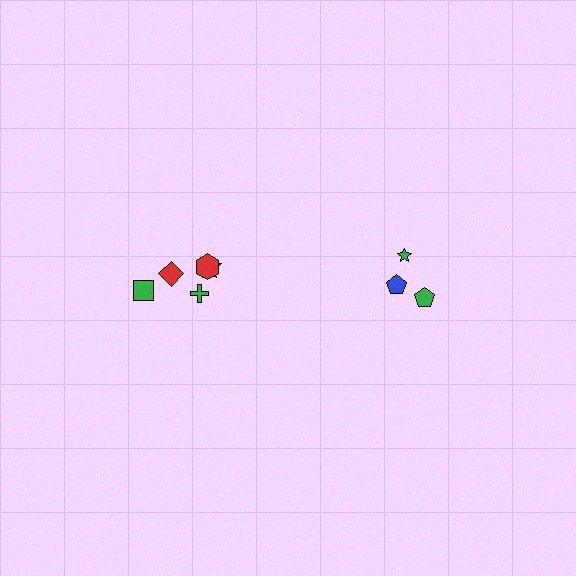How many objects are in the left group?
There are 5 objects.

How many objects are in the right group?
There are 3 objects.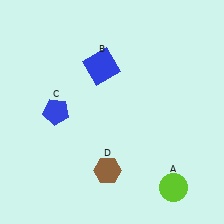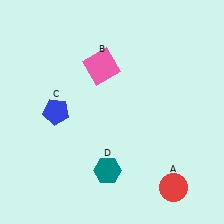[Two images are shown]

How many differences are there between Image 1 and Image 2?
There are 3 differences between the two images.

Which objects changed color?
A changed from lime to red. B changed from blue to pink. D changed from brown to teal.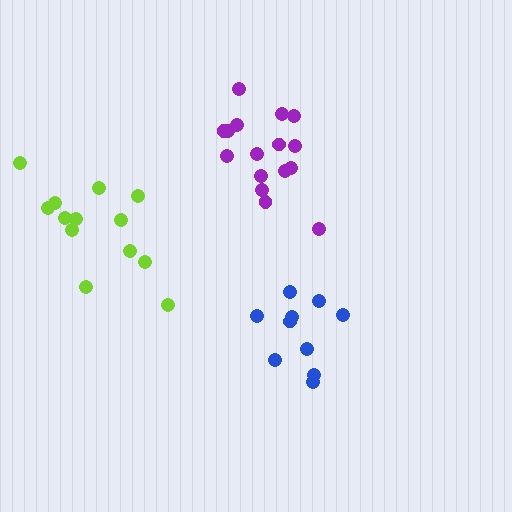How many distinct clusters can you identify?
There are 3 distinct clusters.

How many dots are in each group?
Group 1: 16 dots, Group 2: 13 dots, Group 3: 10 dots (39 total).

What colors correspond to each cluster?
The clusters are colored: purple, lime, blue.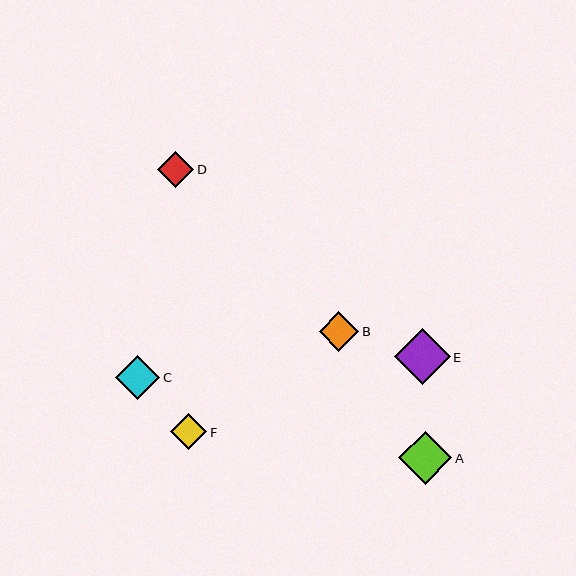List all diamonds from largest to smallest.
From largest to smallest: E, A, C, B, F, D.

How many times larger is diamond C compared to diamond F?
Diamond C is approximately 1.2 times the size of diamond F.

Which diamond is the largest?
Diamond E is the largest with a size of approximately 56 pixels.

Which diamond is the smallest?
Diamond D is the smallest with a size of approximately 36 pixels.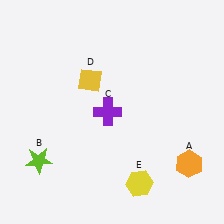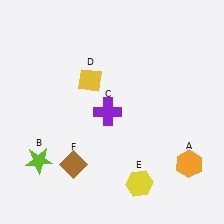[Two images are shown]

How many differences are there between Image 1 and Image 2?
There is 1 difference between the two images.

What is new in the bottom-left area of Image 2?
A brown diamond (F) was added in the bottom-left area of Image 2.